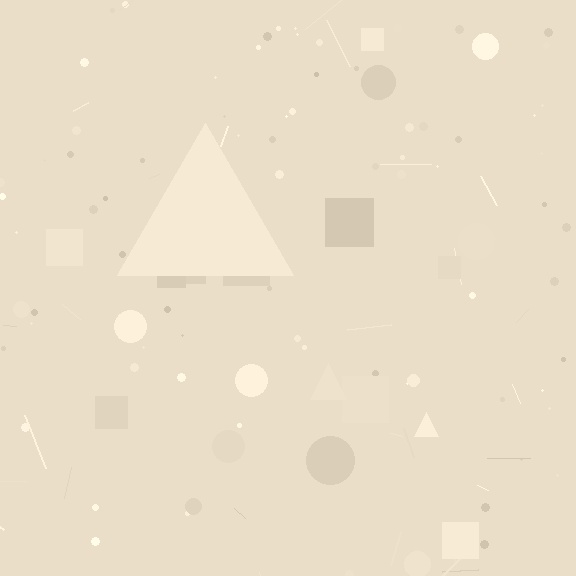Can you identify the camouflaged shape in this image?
The camouflaged shape is a triangle.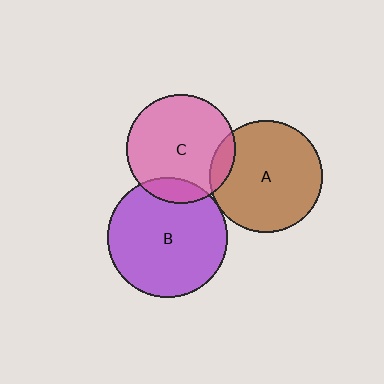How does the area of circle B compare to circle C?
Approximately 1.2 times.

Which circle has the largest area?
Circle B (purple).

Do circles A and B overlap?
Yes.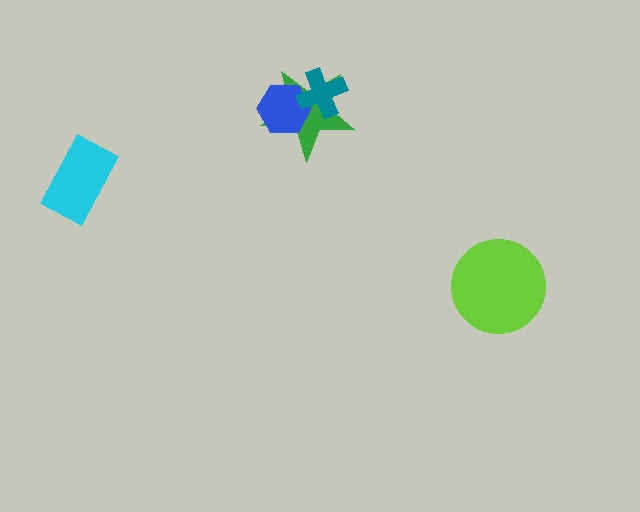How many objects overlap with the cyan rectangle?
0 objects overlap with the cyan rectangle.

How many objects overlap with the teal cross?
2 objects overlap with the teal cross.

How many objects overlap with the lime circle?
0 objects overlap with the lime circle.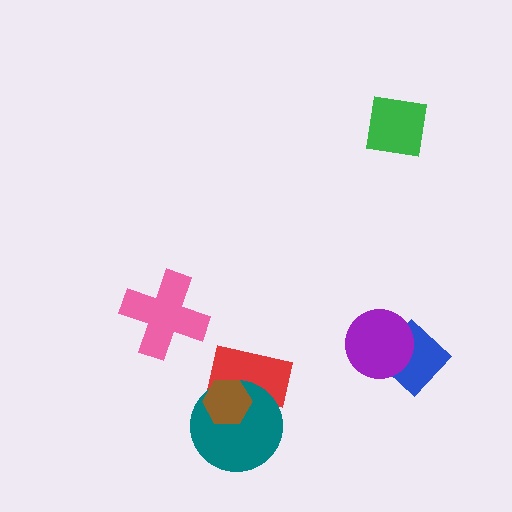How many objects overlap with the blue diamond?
1 object overlaps with the blue diamond.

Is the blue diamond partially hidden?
Yes, it is partially covered by another shape.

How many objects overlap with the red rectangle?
2 objects overlap with the red rectangle.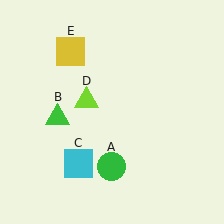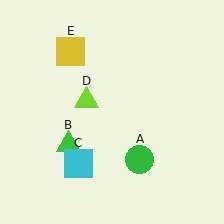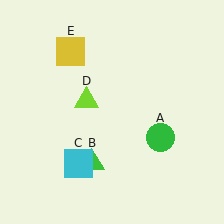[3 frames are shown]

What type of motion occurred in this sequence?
The green circle (object A), green triangle (object B) rotated counterclockwise around the center of the scene.